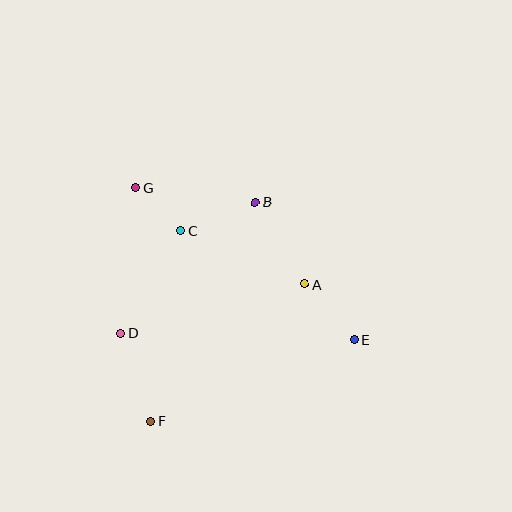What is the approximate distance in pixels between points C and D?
The distance between C and D is approximately 119 pixels.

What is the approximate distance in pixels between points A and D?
The distance between A and D is approximately 190 pixels.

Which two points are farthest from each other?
Points E and G are farthest from each other.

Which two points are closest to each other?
Points C and G are closest to each other.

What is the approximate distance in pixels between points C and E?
The distance between C and E is approximately 205 pixels.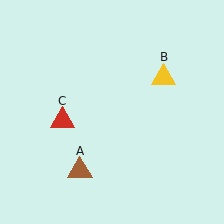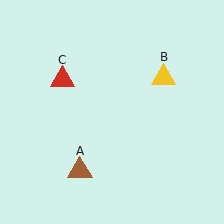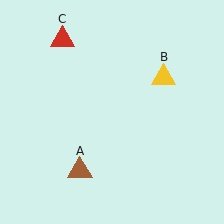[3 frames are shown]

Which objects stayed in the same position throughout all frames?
Brown triangle (object A) and yellow triangle (object B) remained stationary.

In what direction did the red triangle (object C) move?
The red triangle (object C) moved up.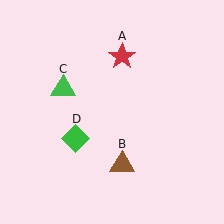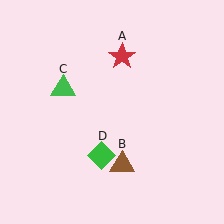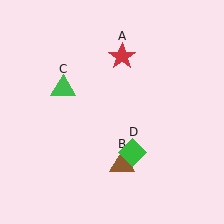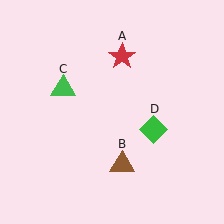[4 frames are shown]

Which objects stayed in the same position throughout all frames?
Red star (object A) and brown triangle (object B) and green triangle (object C) remained stationary.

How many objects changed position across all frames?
1 object changed position: green diamond (object D).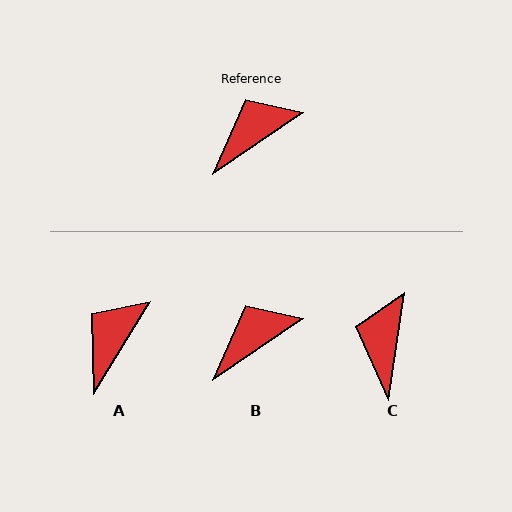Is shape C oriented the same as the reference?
No, it is off by about 47 degrees.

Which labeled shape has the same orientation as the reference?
B.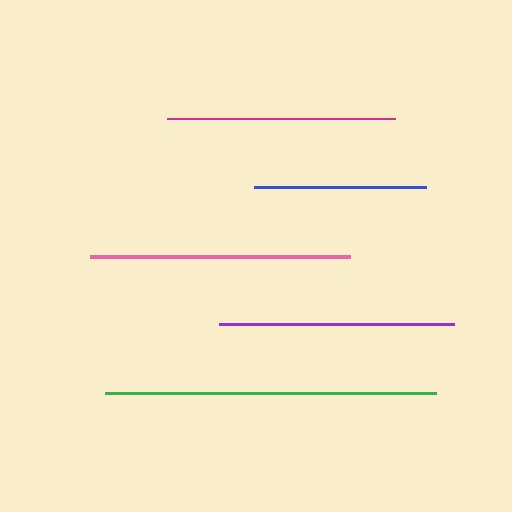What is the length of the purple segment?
The purple segment is approximately 235 pixels long.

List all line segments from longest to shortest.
From longest to shortest: green, pink, purple, magenta, blue.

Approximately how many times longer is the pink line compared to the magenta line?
The pink line is approximately 1.1 times the length of the magenta line.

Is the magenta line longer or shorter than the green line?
The green line is longer than the magenta line.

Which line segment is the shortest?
The blue line is the shortest at approximately 172 pixels.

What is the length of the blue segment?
The blue segment is approximately 172 pixels long.